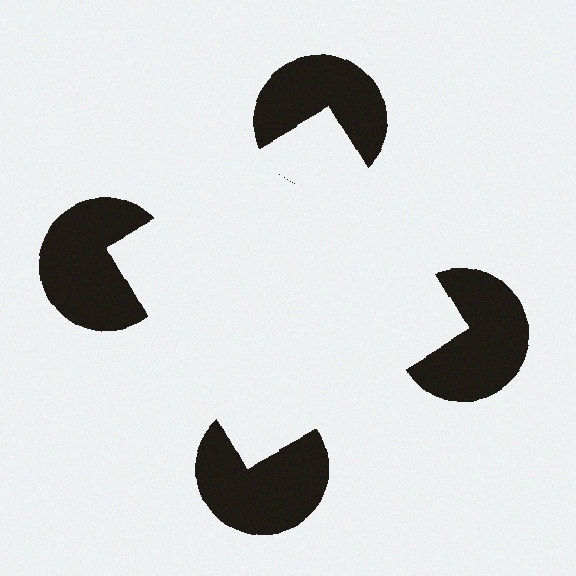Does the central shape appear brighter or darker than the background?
It typically appears slightly brighter than the background, even though no actual brightness change is drawn.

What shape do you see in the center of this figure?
An illusory square — its edges are inferred from the aligned wedge cuts in the pac-man discs, not physically drawn.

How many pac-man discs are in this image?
There are 4 — one at each vertex of the illusory square.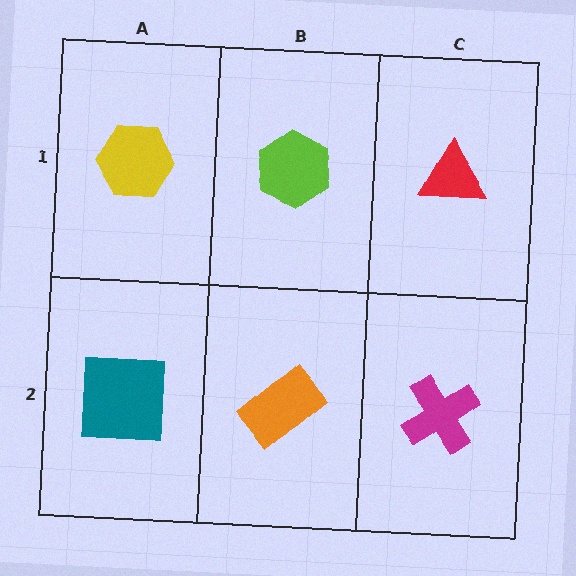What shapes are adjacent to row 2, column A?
A yellow hexagon (row 1, column A), an orange rectangle (row 2, column B).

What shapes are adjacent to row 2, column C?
A red triangle (row 1, column C), an orange rectangle (row 2, column B).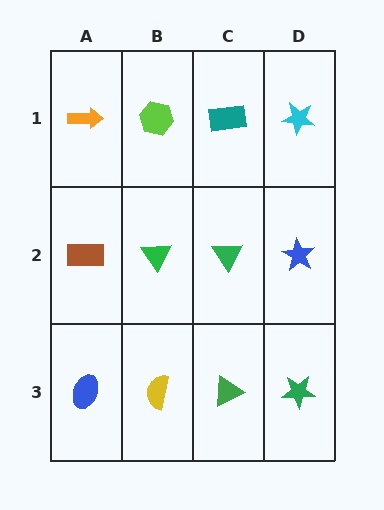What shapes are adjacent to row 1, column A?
A brown rectangle (row 2, column A), a lime hexagon (row 1, column B).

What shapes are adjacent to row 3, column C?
A green triangle (row 2, column C), a yellow semicircle (row 3, column B), a green star (row 3, column D).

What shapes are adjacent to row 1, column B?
A green triangle (row 2, column B), an orange arrow (row 1, column A), a teal rectangle (row 1, column C).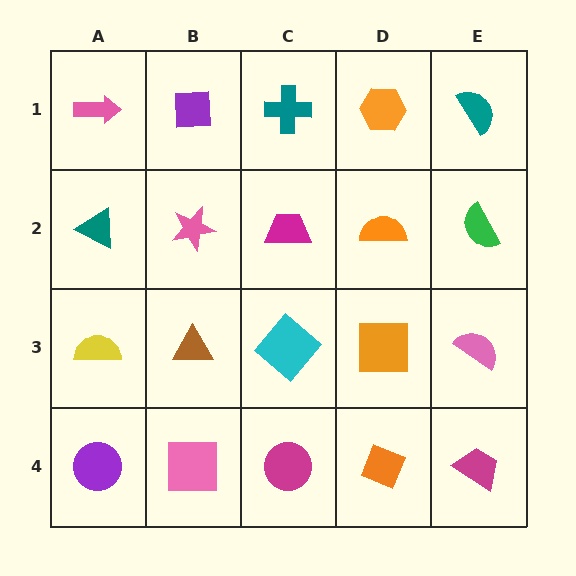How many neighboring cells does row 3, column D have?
4.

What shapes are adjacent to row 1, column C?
A magenta trapezoid (row 2, column C), a purple square (row 1, column B), an orange hexagon (row 1, column D).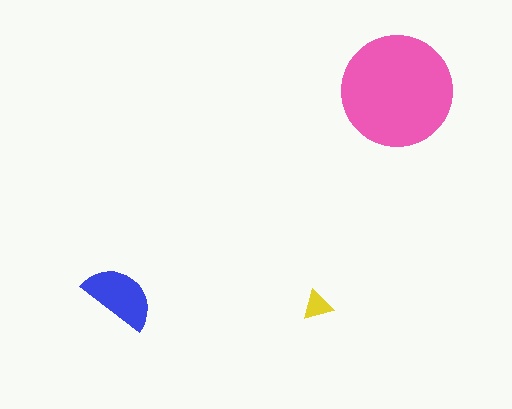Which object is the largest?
The pink circle.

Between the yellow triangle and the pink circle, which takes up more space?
The pink circle.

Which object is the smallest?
The yellow triangle.